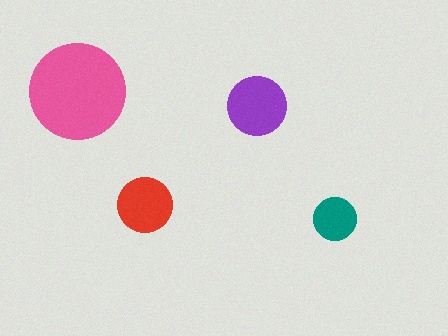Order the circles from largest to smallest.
the pink one, the purple one, the red one, the teal one.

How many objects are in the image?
There are 4 objects in the image.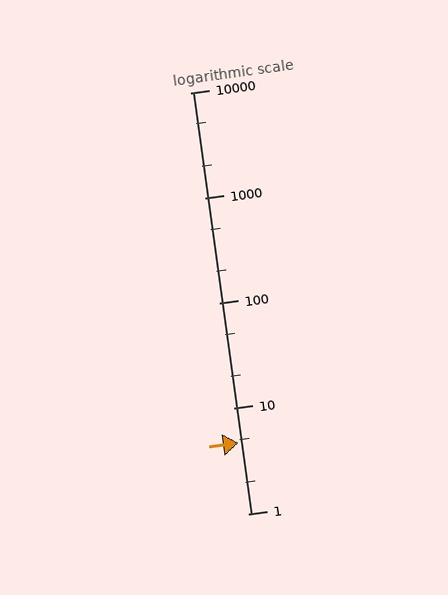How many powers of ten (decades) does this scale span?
The scale spans 4 decades, from 1 to 10000.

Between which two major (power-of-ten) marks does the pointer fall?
The pointer is between 1 and 10.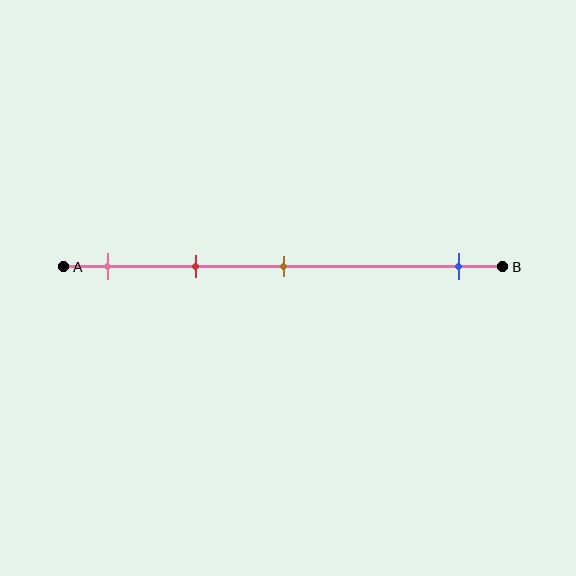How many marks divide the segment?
There are 4 marks dividing the segment.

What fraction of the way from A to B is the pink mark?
The pink mark is approximately 10% (0.1) of the way from A to B.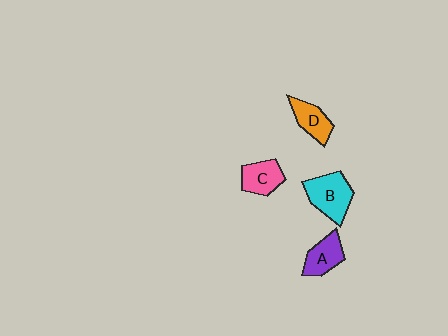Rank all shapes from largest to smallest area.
From largest to smallest: B (cyan), C (pink), A (purple), D (orange).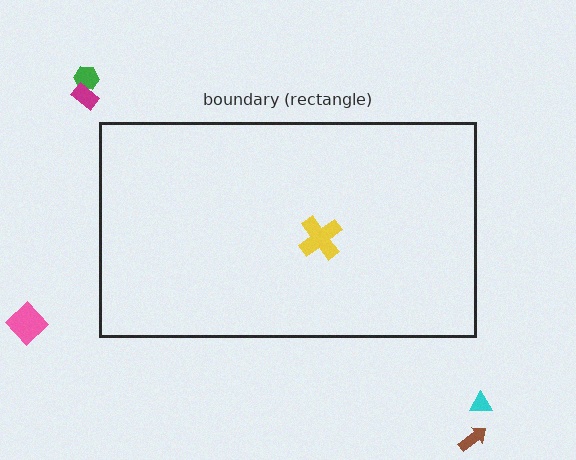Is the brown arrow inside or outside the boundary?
Outside.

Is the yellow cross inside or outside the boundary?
Inside.